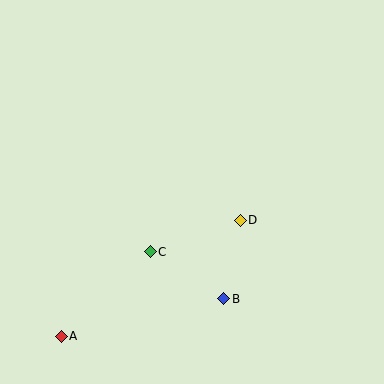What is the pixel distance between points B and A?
The distance between B and A is 167 pixels.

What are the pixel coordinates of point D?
Point D is at (240, 220).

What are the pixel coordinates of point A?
Point A is at (61, 336).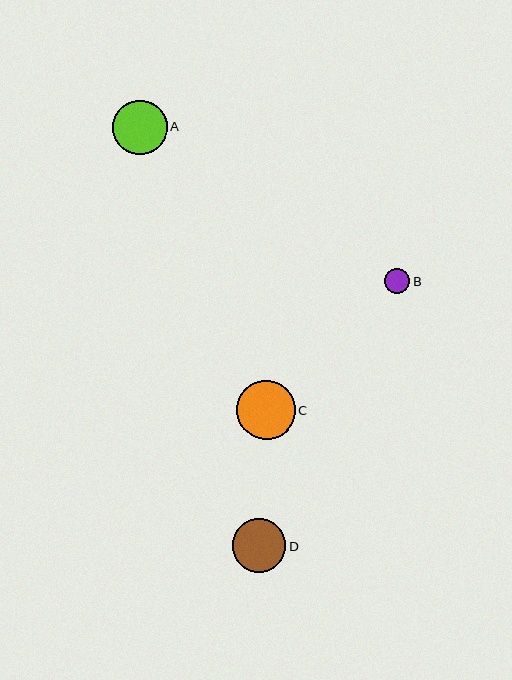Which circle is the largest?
Circle C is the largest with a size of approximately 59 pixels.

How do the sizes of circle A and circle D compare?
Circle A and circle D are approximately the same size.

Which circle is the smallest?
Circle B is the smallest with a size of approximately 26 pixels.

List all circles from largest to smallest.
From largest to smallest: C, A, D, B.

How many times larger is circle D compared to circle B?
Circle D is approximately 2.1 times the size of circle B.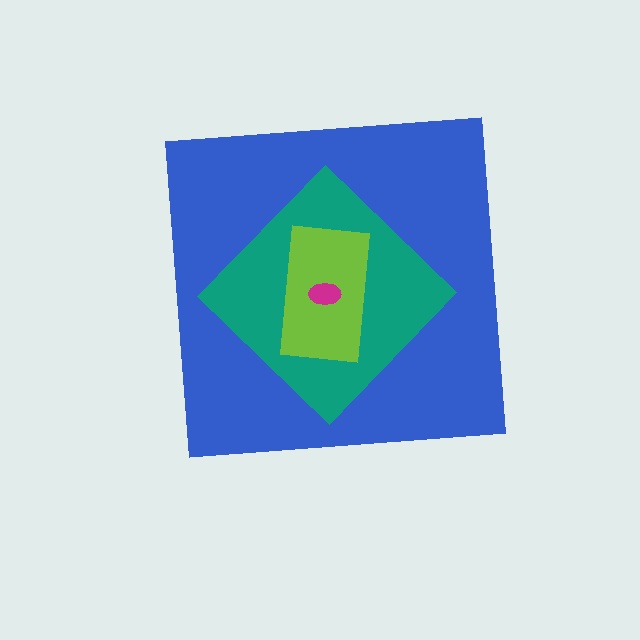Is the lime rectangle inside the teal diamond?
Yes.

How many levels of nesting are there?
4.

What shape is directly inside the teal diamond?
The lime rectangle.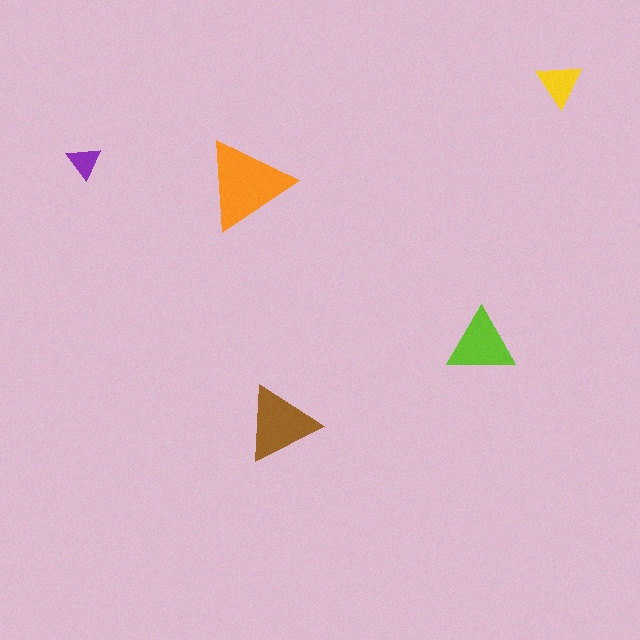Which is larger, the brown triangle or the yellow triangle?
The brown one.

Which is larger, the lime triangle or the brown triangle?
The brown one.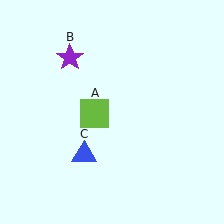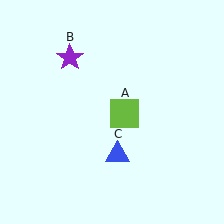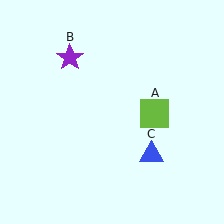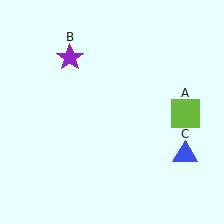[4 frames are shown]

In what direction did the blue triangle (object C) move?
The blue triangle (object C) moved right.